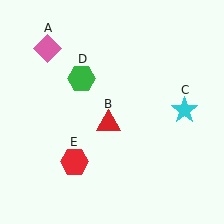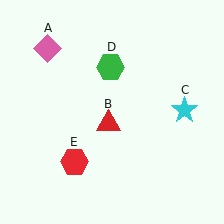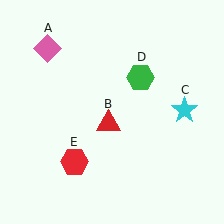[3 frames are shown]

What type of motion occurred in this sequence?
The green hexagon (object D) rotated clockwise around the center of the scene.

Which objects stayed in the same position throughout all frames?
Pink diamond (object A) and red triangle (object B) and cyan star (object C) and red hexagon (object E) remained stationary.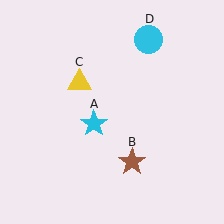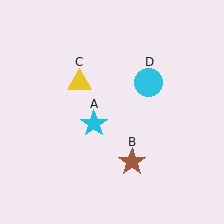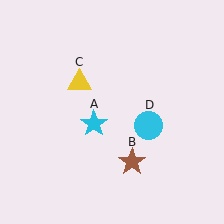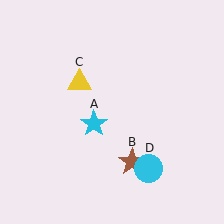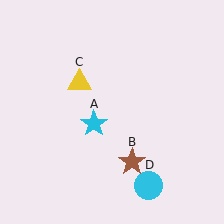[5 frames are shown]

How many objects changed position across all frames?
1 object changed position: cyan circle (object D).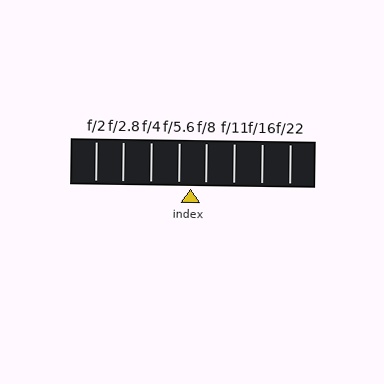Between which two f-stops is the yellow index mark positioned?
The index mark is between f/5.6 and f/8.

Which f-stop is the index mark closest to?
The index mark is closest to f/5.6.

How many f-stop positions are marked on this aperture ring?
There are 8 f-stop positions marked.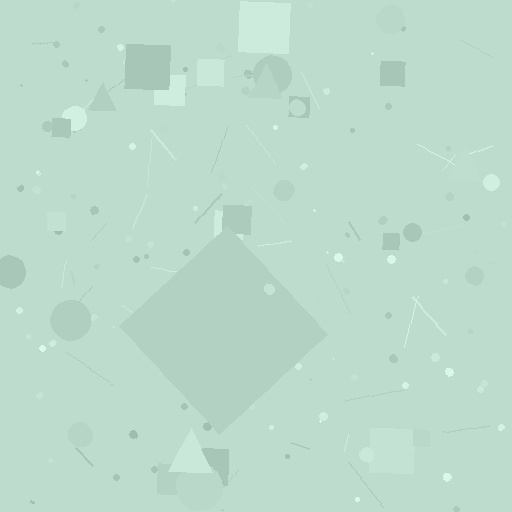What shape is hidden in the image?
A diamond is hidden in the image.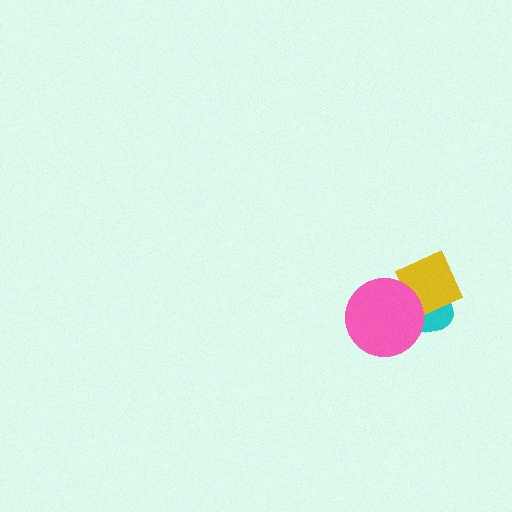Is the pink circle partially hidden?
No, no other shape covers it.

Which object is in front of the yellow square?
The pink circle is in front of the yellow square.